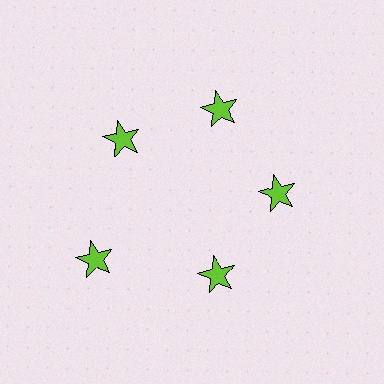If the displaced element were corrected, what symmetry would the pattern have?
It would have 5-fold rotational symmetry — the pattern would map onto itself every 72 degrees.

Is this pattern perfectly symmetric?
No. The 5 lime stars are arranged in a ring, but one element near the 8 o'clock position is pushed outward from the center, breaking the 5-fold rotational symmetry.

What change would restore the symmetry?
The symmetry would be restored by moving it inward, back onto the ring so that all 5 stars sit at equal angles and equal distance from the center.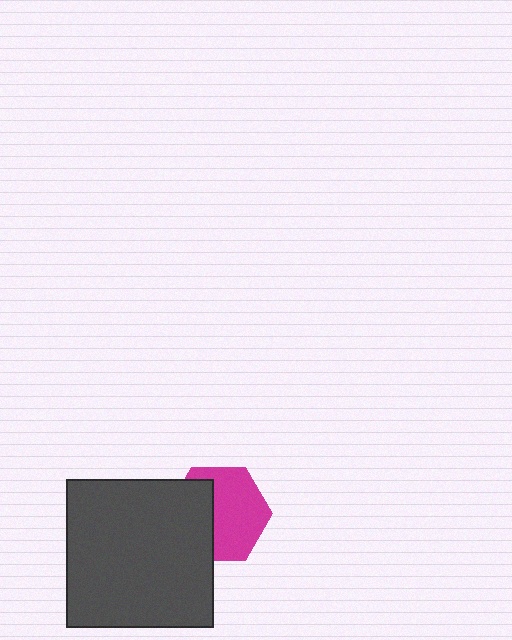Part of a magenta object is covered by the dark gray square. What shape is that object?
It is a hexagon.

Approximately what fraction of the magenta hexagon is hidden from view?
Roughly 40% of the magenta hexagon is hidden behind the dark gray square.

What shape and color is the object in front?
The object in front is a dark gray square.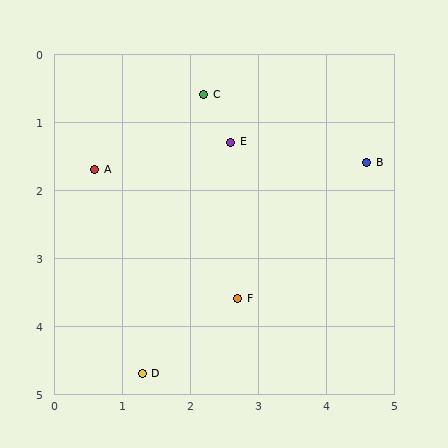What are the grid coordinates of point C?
Point C is at approximately (2.2, 0.6).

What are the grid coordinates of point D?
Point D is at approximately (1.3, 4.7).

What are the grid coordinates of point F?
Point F is at approximately (2.7, 3.6).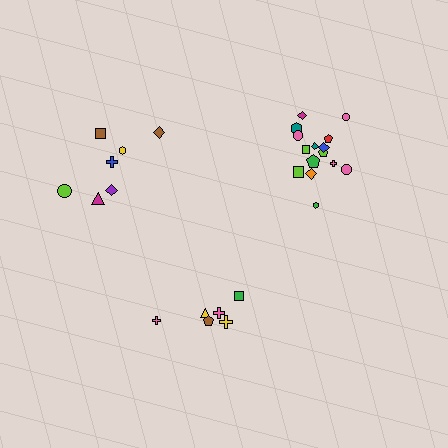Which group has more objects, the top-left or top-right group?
The top-right group.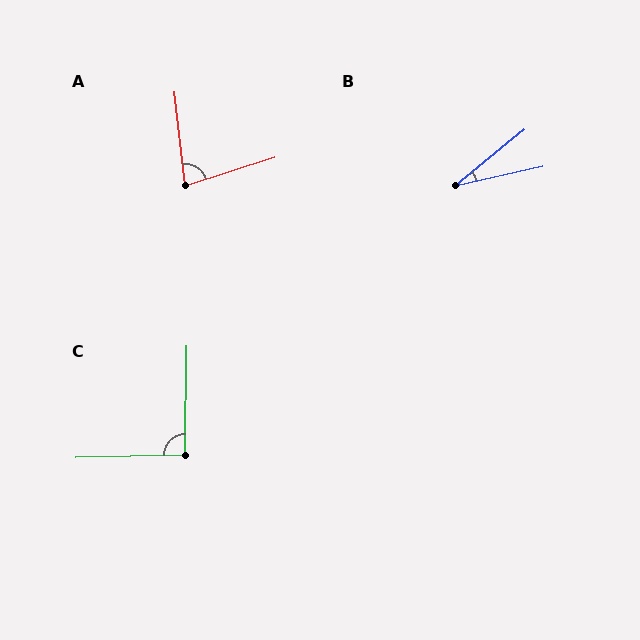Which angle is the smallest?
B, at approximately 27 degrees.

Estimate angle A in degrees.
Approximately 78 degrees.